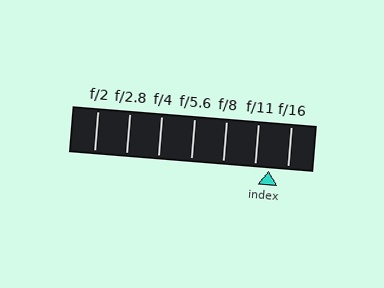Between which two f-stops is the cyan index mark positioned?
The index mark is between f/11 and f/16.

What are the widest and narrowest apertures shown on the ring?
The widest aperture shown is f/2 and the narrowest is f/16.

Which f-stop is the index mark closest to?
The index mark is closest to f/11.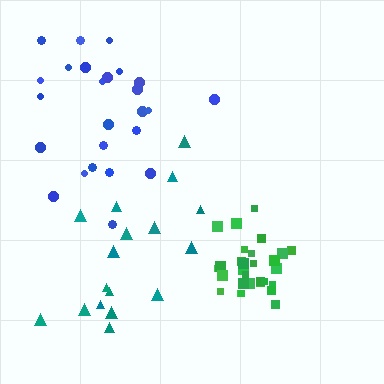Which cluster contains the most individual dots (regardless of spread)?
Green (29).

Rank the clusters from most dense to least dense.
green, blue, teal.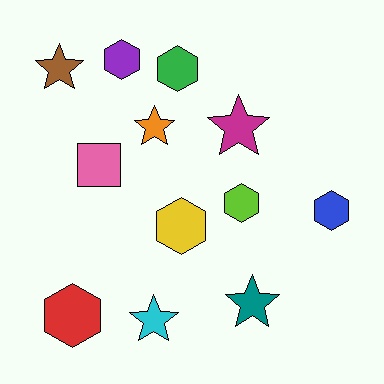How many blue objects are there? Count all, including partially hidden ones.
There is 1 blue object.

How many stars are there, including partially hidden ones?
There are 5 stars.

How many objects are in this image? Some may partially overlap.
There are 12 objects.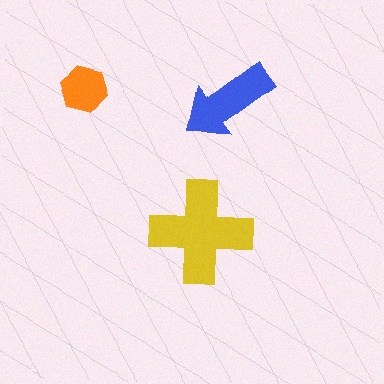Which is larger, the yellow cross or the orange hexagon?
The yellow cross.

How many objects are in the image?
There are 3 objects in the image.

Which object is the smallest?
The orange hexagon.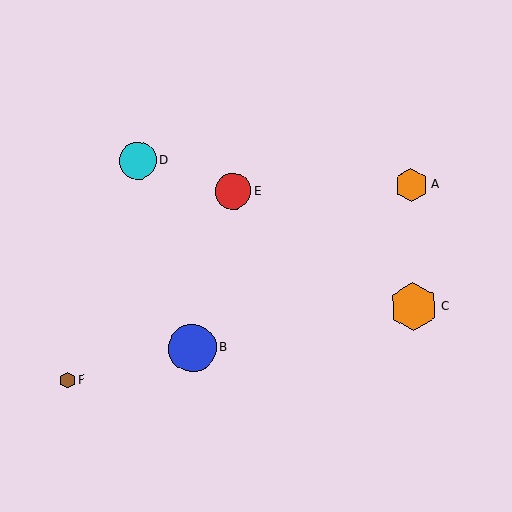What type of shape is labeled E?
Shape E is a red circle.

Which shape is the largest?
The blue circle (labeled B) is the largest.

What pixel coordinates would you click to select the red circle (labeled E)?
Click at (233, 191) to select the red circle E.